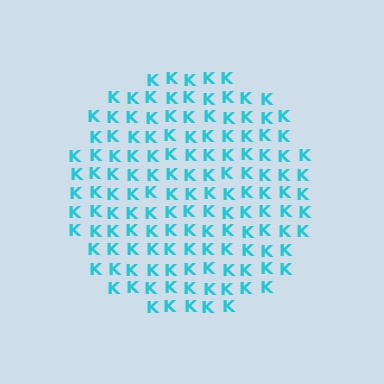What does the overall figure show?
The overall figure shows a circle.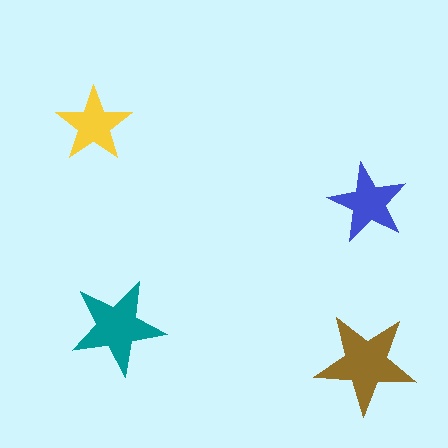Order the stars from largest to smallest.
the brown one, the teal one, the blue one, the yellow one.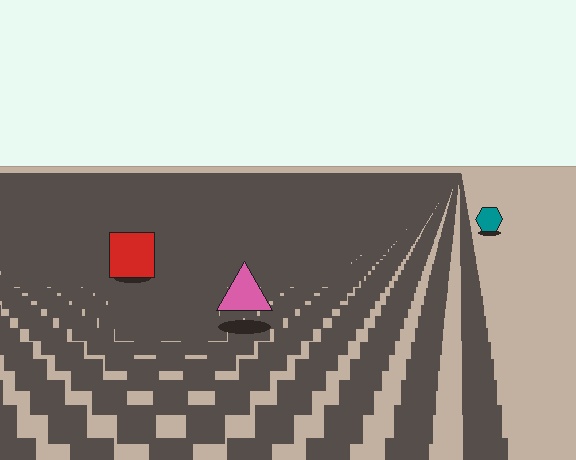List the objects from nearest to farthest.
From nearest to farthest: the pink triangle, the red square, the teal hexagon.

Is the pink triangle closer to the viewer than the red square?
Yes. The pink triangle is closer — you can tell from the texture gradient: the ground texture is coarser near it.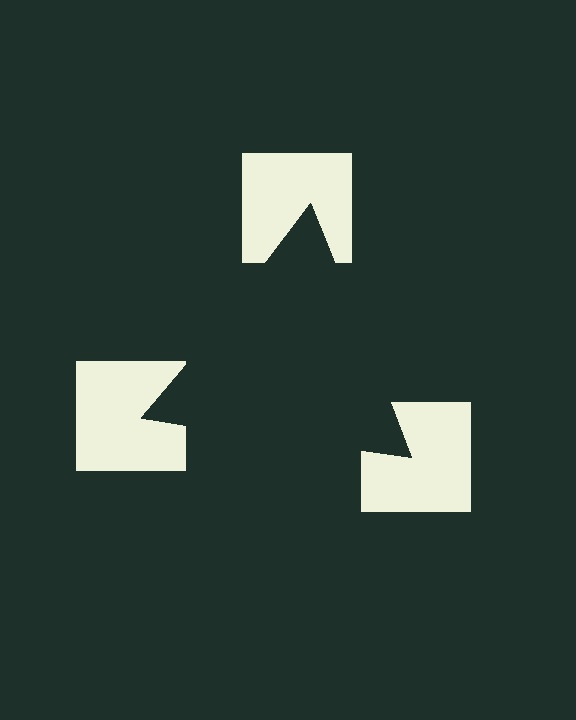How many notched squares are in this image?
There are 3 — one at each vertex of the illusory triangle.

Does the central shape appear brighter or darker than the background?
It typically appears slightly darker than the background, even though no actual brightness change is drawn.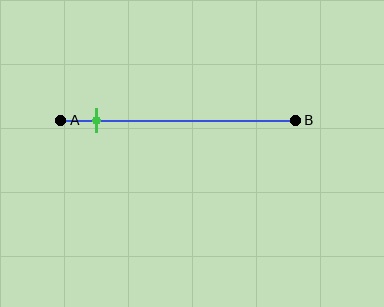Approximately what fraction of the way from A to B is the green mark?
The green mark is approximately 15% of the way from A to B.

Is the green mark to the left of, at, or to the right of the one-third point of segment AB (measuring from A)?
The green mark is to the left of the one-third point of segment AB.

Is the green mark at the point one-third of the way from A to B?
No, the mark is at about 15% from A, not at the 33% one-third point.